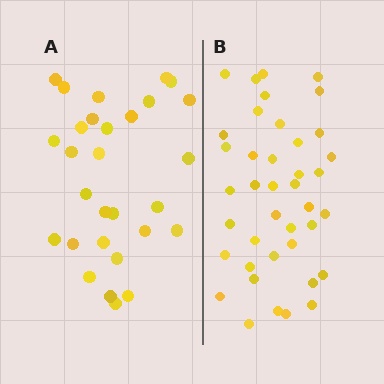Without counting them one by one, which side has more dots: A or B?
Region B (the right region) has more dots.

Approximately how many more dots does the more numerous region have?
Region B has roughly 12 or so more dots than region A.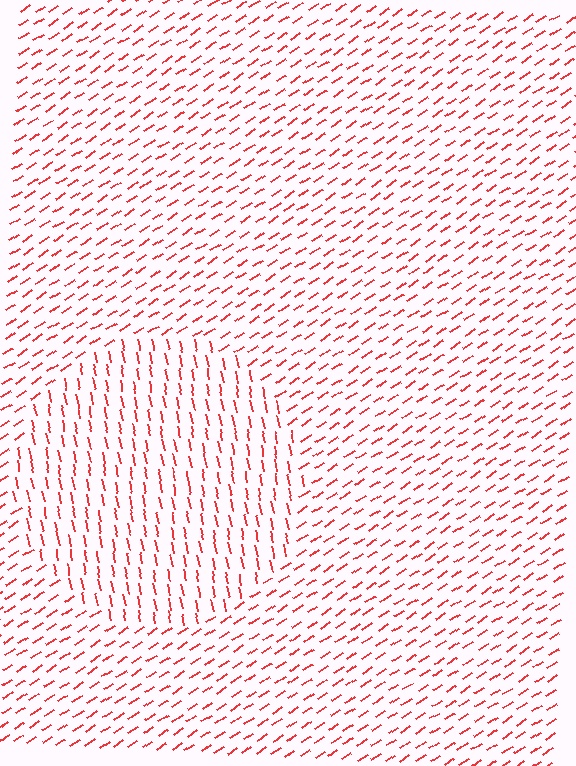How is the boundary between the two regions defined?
The boundary is defined purely by a change in line orientation (approximately 69 degrees difference). All lines are the same color and thickness.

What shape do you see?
I see a circle.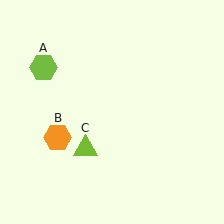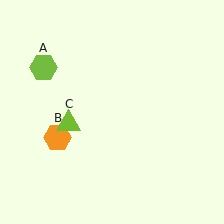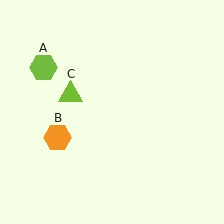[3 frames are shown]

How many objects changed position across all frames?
1 object changed position: lime triangle (object C).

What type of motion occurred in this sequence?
The lime triangle (object C) rotated clockwise around the center of the scene.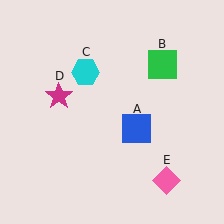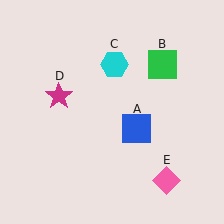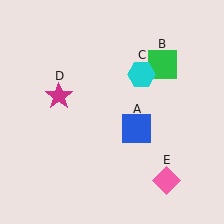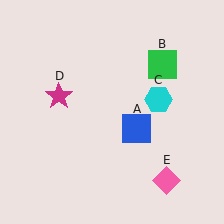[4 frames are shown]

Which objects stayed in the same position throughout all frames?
Blue square (object A) and green square (object B) and magenta star (object D) and pink diamond (object E) remained stationary.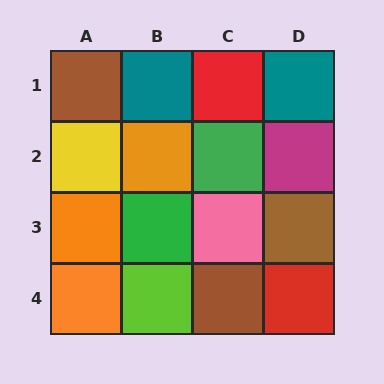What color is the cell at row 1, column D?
Teal.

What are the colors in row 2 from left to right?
Yellow, orange, green, magenta.